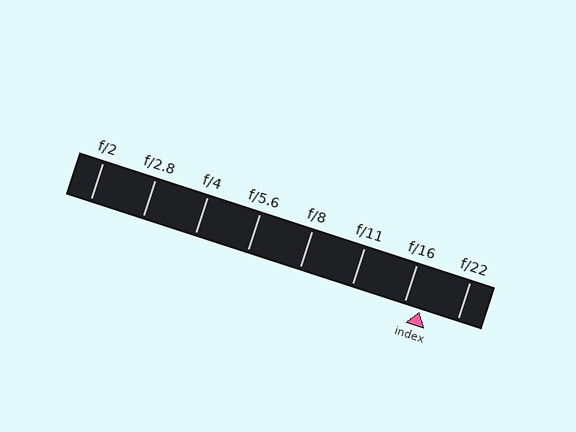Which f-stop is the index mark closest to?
The index mark is closest to f/16.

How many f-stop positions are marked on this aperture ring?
There are 8 f-stop positions marked.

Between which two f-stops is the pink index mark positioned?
The index mark is between f/16 and f/22.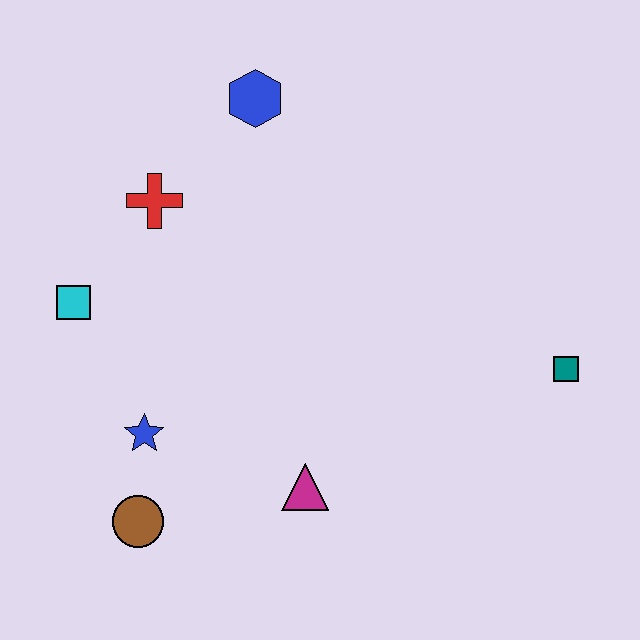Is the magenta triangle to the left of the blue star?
No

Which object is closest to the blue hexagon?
The red cross is closest to the blue hexagon.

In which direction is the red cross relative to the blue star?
The red cross is above the blue star.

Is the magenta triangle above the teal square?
No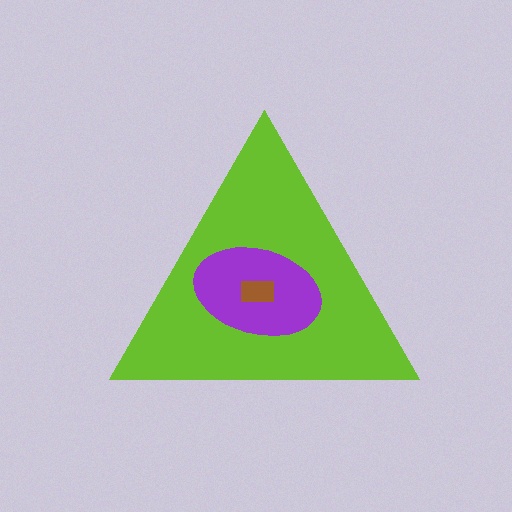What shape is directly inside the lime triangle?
The purple ellipse.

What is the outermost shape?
The lime triangle.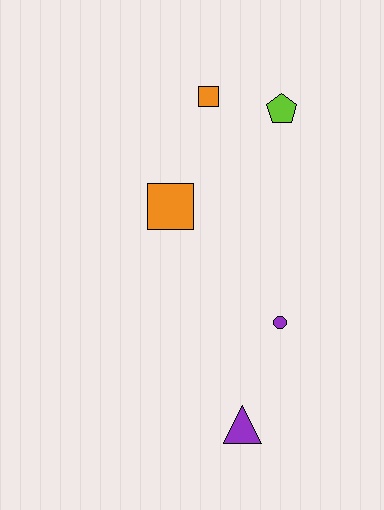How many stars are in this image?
There are no stars.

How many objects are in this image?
There are 5 objects.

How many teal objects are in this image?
There are no teal objects.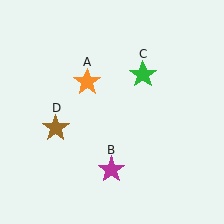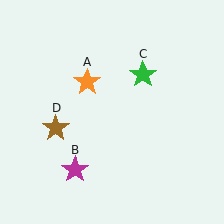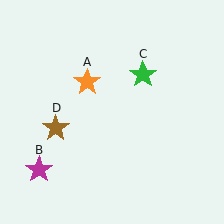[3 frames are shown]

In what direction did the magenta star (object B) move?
The magenta star (object B) moved left.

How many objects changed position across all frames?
1 object changed position: magenta star (object B).